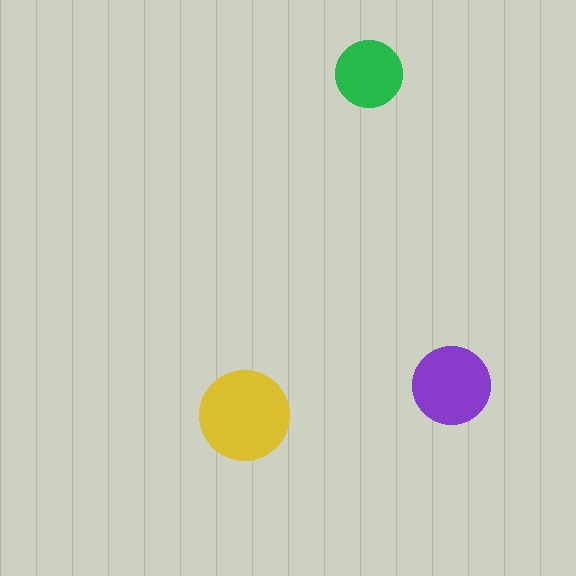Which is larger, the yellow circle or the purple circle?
The yellow one.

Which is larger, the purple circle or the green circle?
The purple one.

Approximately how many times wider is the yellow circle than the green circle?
About 1.5 times wider.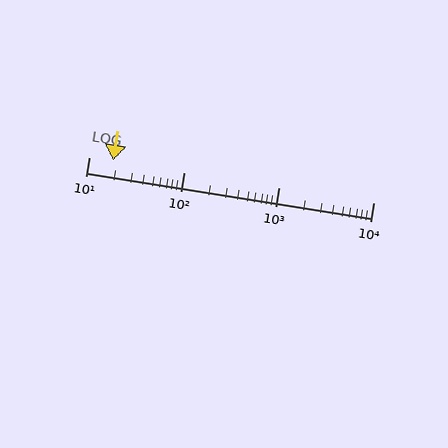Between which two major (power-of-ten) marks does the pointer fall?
The pointer is between 10 and 100.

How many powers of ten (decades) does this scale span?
The scale spans 3 decades, from 10 to 10000.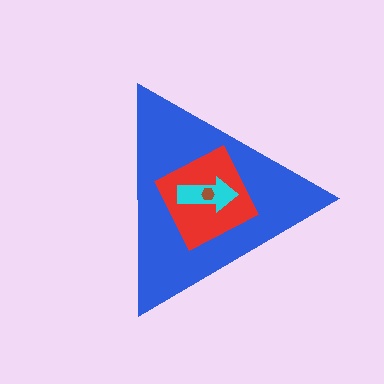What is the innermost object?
The brown hexagon.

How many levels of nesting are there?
4.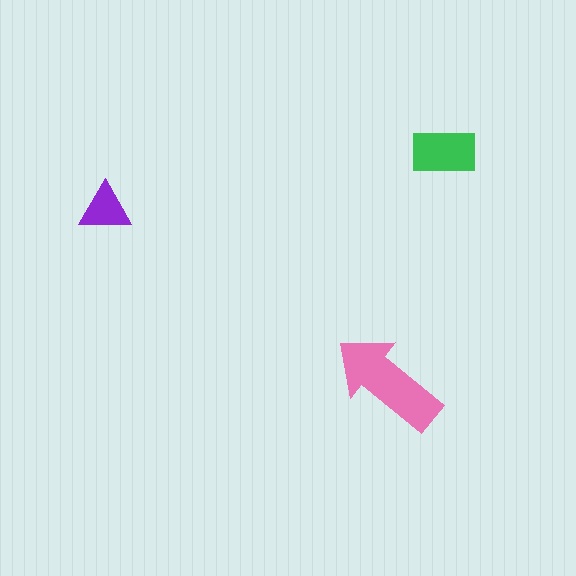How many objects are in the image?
There are 3 objects in the image.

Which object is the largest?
The pink arrow.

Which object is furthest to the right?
The green rectangle is rightmost.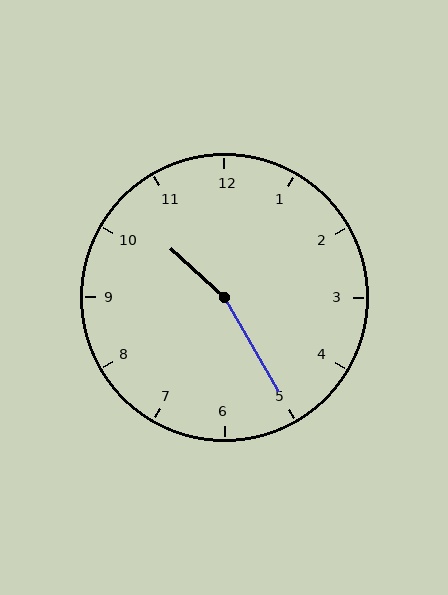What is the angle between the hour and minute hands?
Approximately 162 degrees.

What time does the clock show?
10:25.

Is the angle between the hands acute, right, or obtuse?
It is obtuse.